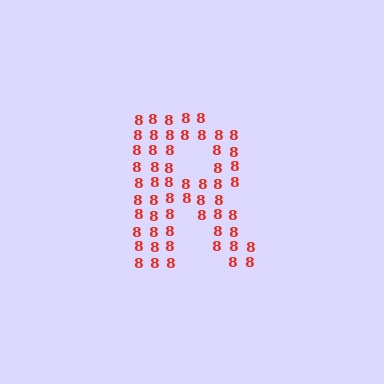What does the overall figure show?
The overall figure shows the letter R.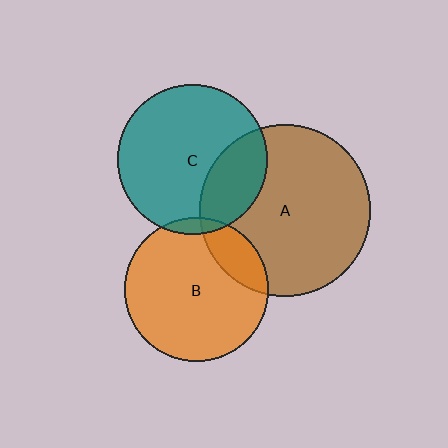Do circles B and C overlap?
Yes.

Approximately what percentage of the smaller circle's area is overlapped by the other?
Approximately 5%.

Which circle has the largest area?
Circle A (brown).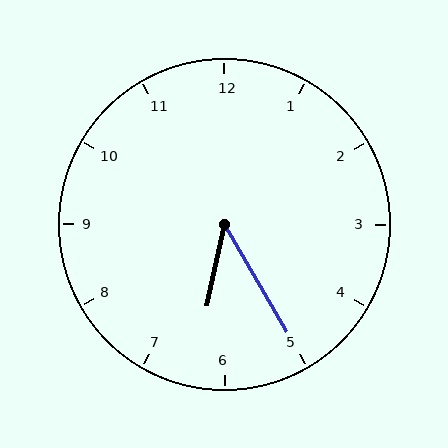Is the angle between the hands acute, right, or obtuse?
It is acute.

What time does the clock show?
6:25.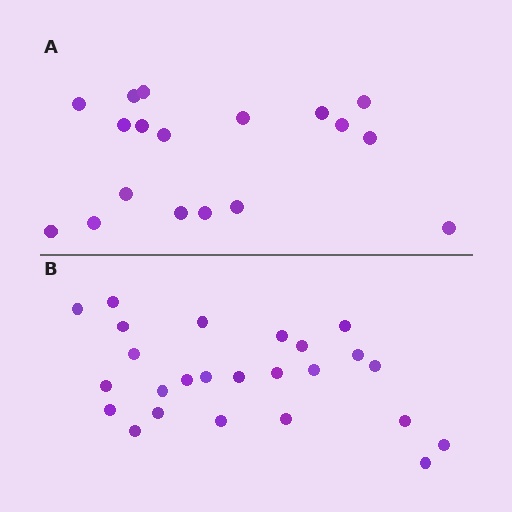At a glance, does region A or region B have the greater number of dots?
Region B (the bottom region) has more dots.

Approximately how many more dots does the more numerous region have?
Region B has roughly 8 or so more dots than region A.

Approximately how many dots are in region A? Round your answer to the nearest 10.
About 20 dots. (The exact count is 18, which rounds to 20.)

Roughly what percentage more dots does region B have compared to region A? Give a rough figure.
About 40% more.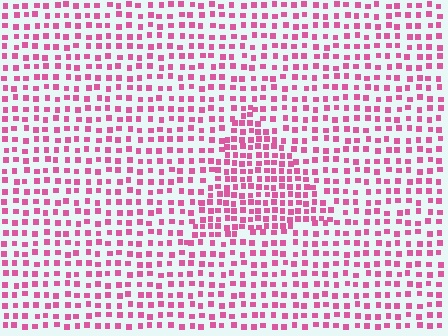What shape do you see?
I see a triangle.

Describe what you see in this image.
The image contains small pink elements arranged at two different densities. A triangle-shaped region is visible where the elements are more densely packed than the surrounding area.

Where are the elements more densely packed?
The elements are more densely packed inside the triangle boundary.